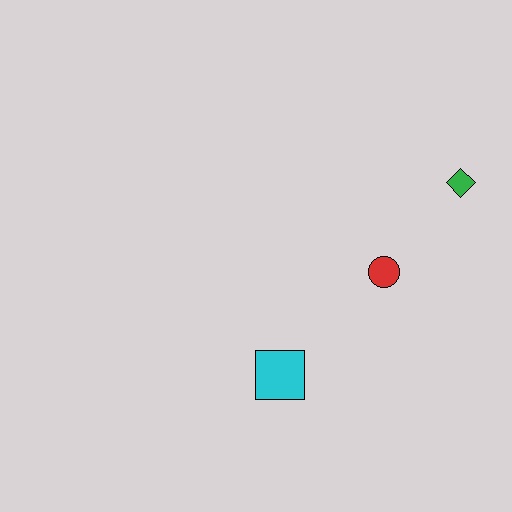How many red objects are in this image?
There is 1 red object.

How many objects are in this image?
There are 3 objects.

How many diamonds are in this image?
There is 1 diamond.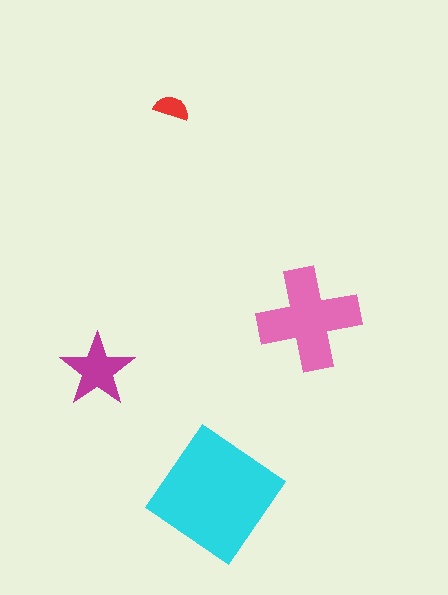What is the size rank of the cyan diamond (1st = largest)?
1st.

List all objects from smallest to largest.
The red semicircle, the magenta star, the pink cross, the cyan diamond.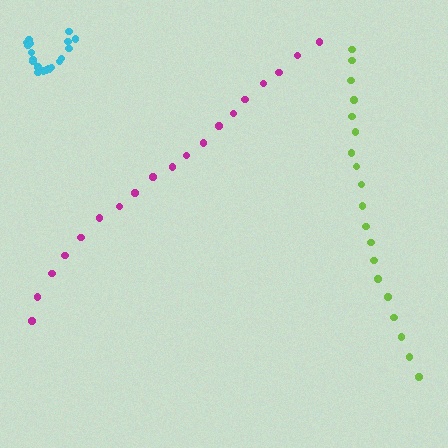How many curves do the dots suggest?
There are 3 distinct paths.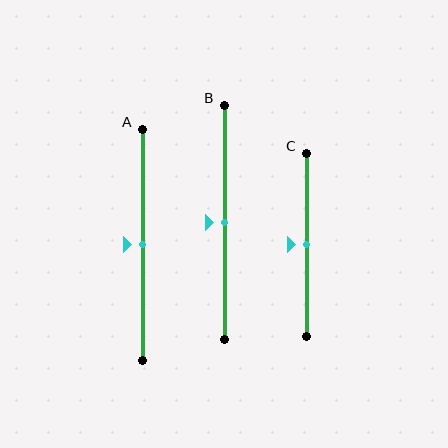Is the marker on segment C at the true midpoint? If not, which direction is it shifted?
Yes, the marker on segment C is at the true midpoint.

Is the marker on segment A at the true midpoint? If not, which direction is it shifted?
Yes, the marker on segment A is at the true midpoint.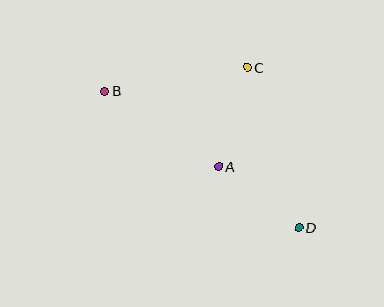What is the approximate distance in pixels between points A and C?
The distance between A and C is approximately 103 pixels.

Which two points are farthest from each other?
Points B and D are farthest from each other.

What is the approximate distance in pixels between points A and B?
The distance between A and B is approximately 137 pixels.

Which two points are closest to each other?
Points A and D are closest to each other.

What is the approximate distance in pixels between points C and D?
The distance between C and D is approximately 168 pixels.